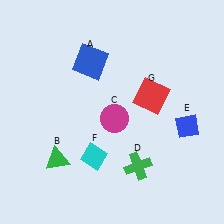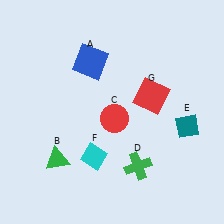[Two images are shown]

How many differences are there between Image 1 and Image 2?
There are 2 differences between the two images.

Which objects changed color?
C changed from magenta to red. E changed from blue to teal.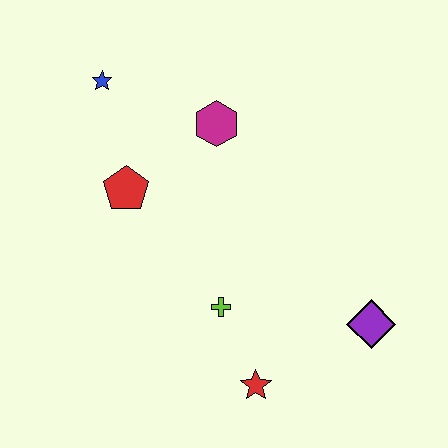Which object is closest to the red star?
The lime cross is closest to the red star.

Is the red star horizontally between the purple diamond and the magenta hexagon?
Yes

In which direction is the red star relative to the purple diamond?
The red star is to the left of the purple diamond.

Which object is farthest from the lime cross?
The blue star is farthest from the lime cross.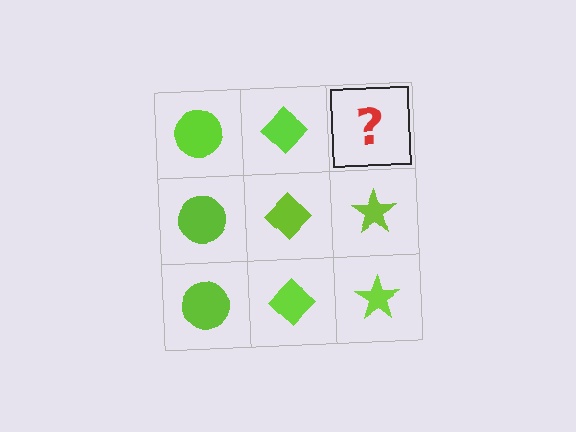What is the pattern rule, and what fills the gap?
The rule is that each column has a consistent shape. The gap should be filled with a lime star.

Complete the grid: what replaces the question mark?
The question mark should be replaced with a lime star.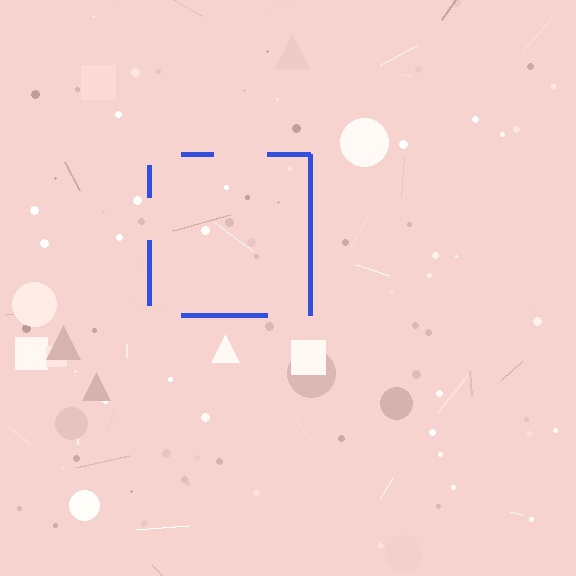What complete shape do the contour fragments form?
The contour fragments form a square.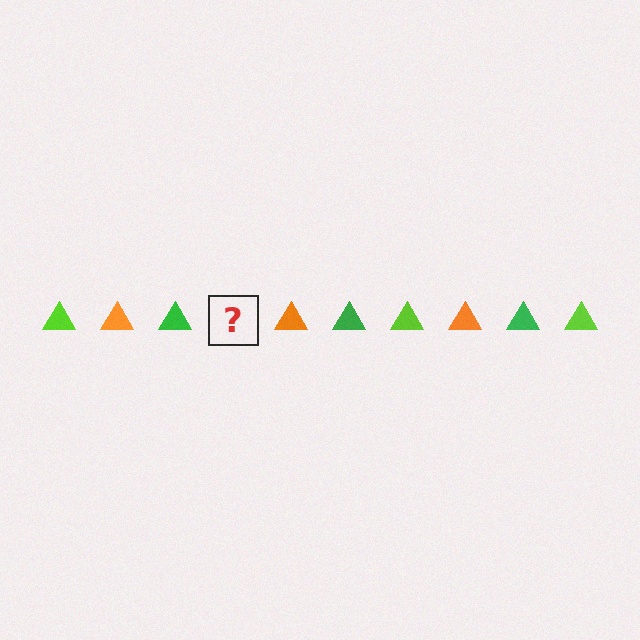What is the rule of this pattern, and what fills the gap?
The rule is that the pattern cycles through lime, orange, green triangles. The gap should be filled with a lime triangle.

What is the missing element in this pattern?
The missing element is a lime triangle.